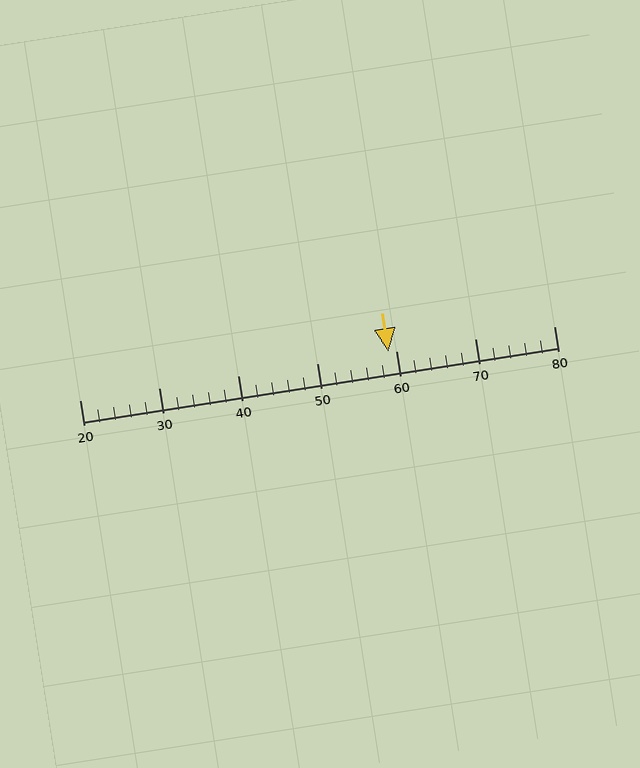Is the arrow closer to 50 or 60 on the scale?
The arrow is closer to 60.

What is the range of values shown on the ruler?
The ruler shows values from 20 to 80.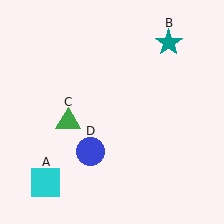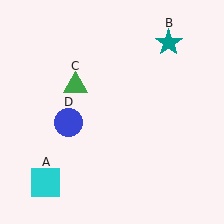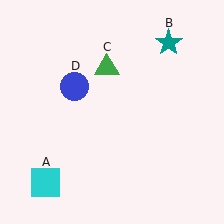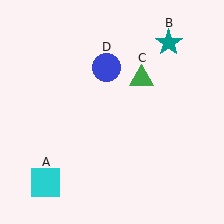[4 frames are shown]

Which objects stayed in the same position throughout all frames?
Cyan square (object A) and teal star (object B) remained stationary.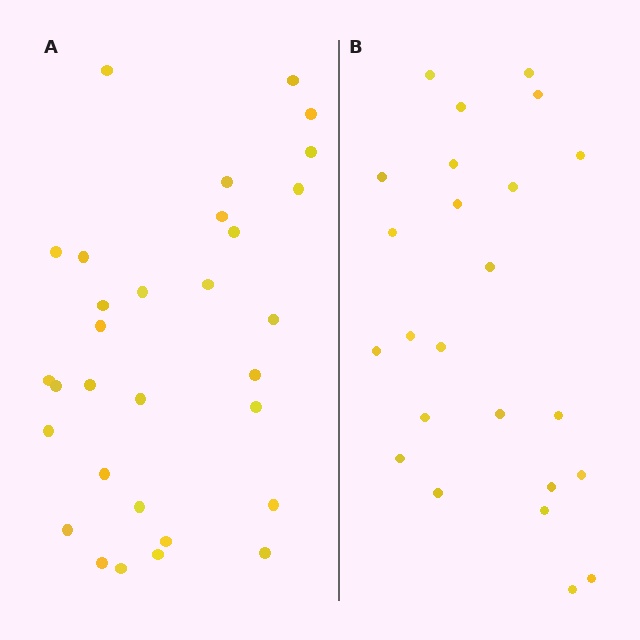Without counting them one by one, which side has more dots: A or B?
Region A (the left region) has more dots.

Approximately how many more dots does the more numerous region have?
Region A has roughly 8 or so more dots than region B.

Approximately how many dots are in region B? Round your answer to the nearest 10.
About 20 dots. (The exact count is 24, which rounds to 20.)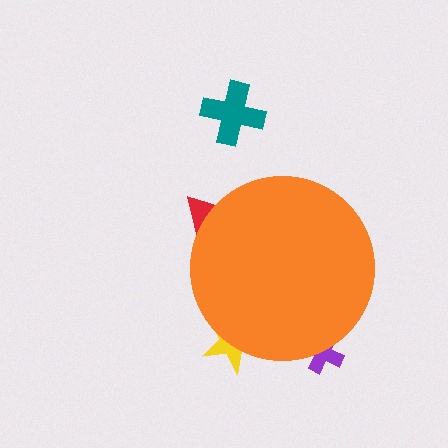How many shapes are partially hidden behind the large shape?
3 shapes are partially hidden.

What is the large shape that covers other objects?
An orange circle.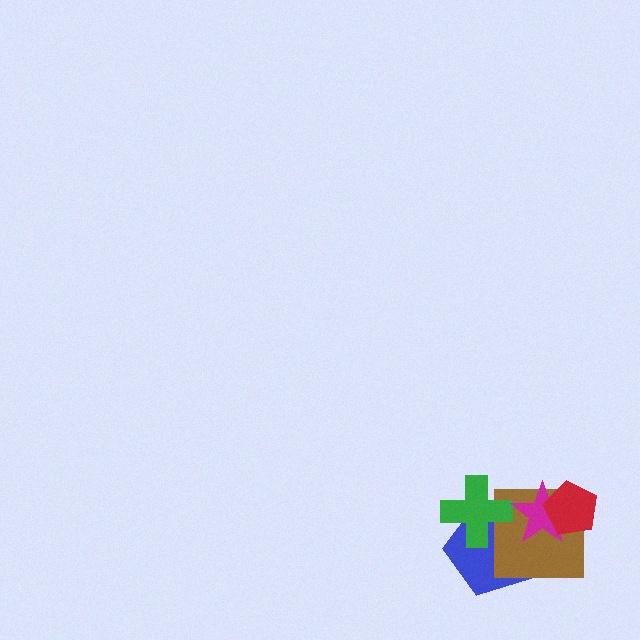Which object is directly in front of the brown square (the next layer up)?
The green cross is directly in front of the brown square.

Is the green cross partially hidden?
No, no other shape covers it.